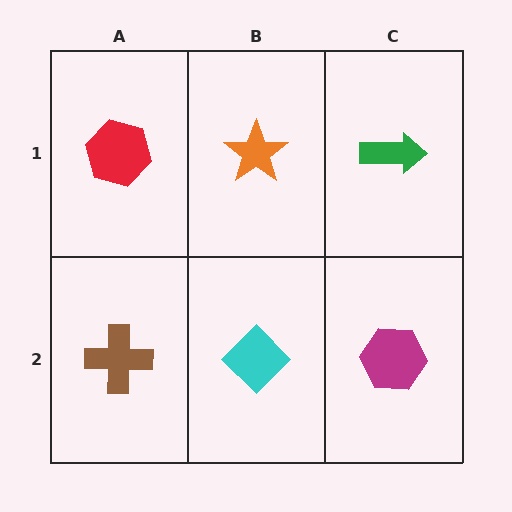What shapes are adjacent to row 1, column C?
A magenta hexagon (row 2, column C), an orange star (row 1, column B).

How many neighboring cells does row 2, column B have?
3.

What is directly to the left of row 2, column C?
A cyan diamond.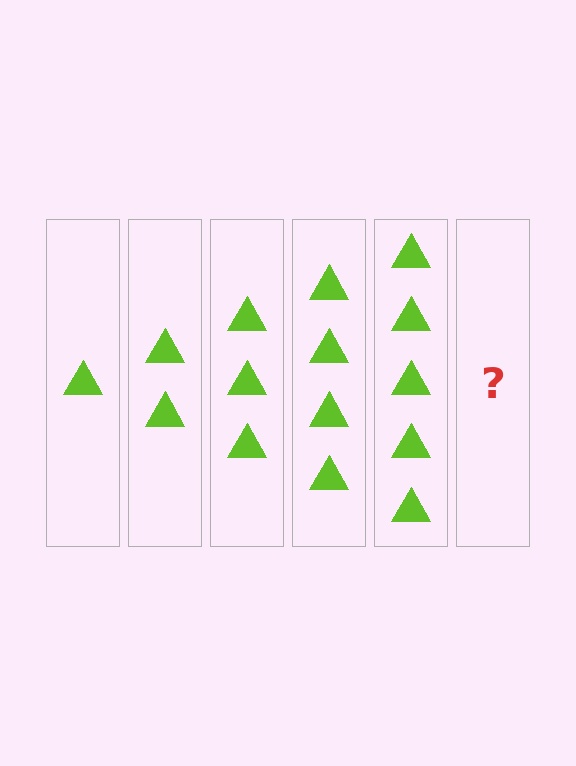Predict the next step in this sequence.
The next step is 6 triangles.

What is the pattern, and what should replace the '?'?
The pattern is that each step adds one more triangle. The '?' should be 6 triangles.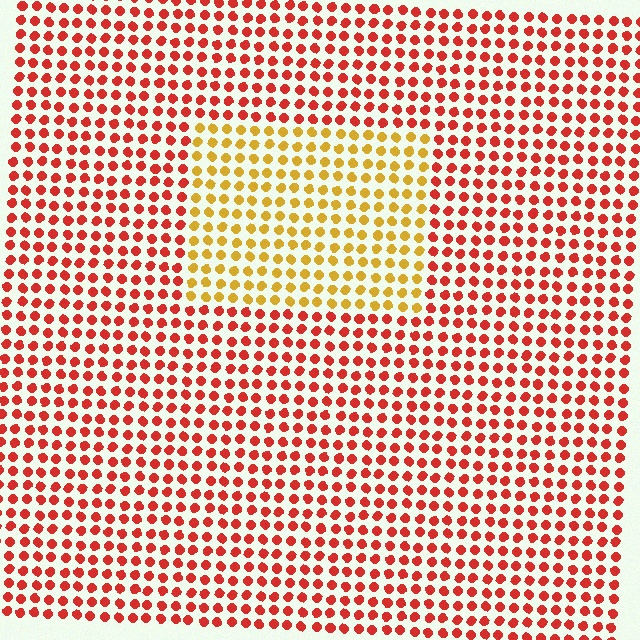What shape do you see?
I see a rectangle.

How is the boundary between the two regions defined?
The boundary is defined purely by a slight shift in hue (about 44 degrees). Spacing, size, and orientation are identical on both sides.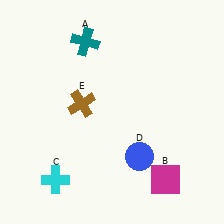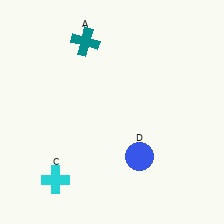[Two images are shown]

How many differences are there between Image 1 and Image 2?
There are 2 differences between the two images.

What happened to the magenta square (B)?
The magenta square (B) was removed in Image 2. It was in the bottom-right area of Image 1.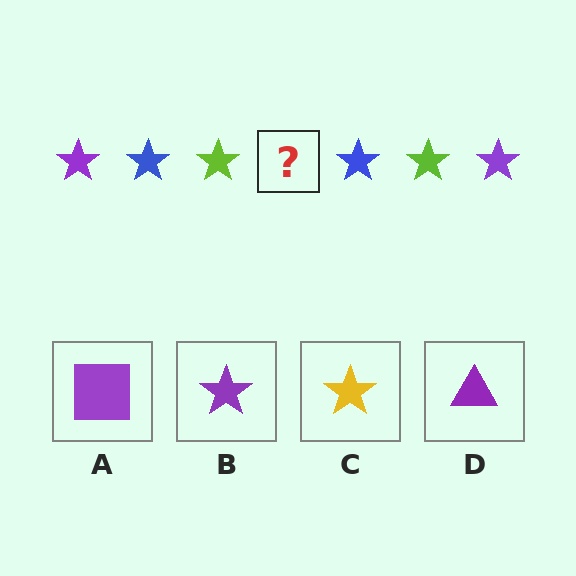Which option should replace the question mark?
Option B.